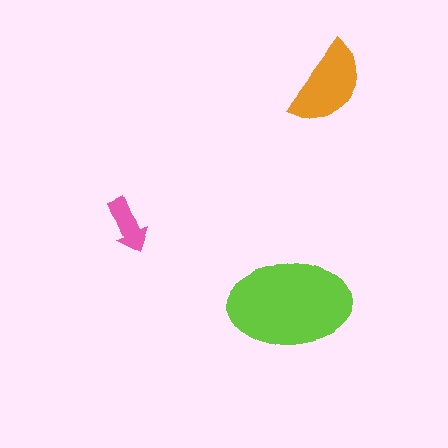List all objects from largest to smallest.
The lime ellipse, the orange semicircle, the pink arrow.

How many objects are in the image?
There are 3 objects in the image.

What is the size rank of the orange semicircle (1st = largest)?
2nd.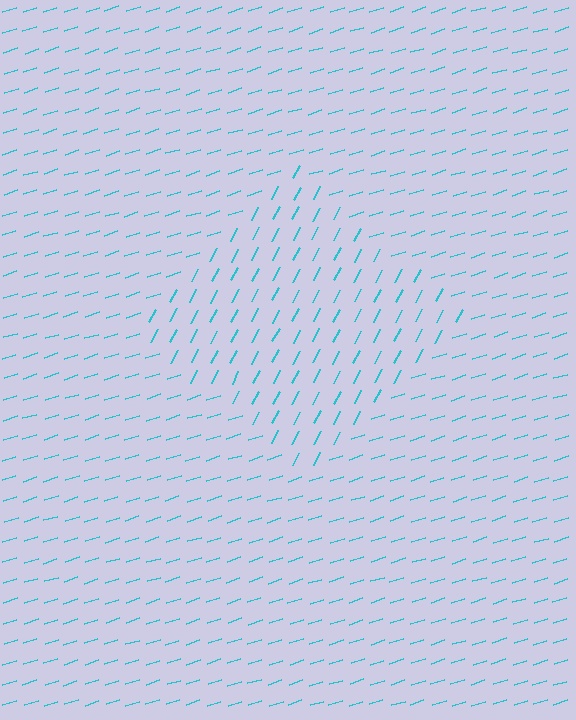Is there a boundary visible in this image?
Yes, there is a texture boundary formed by a change in line orientation.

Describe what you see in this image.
The image is filled with small cyan line segments. A diamond region in the image has lines oriented differently from the surrounding lines, creating a visible texture boundary.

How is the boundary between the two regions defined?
The boundary is defined purely by a change in line orientation (approximately 45 degrees difference). All lines are the same color and thickness.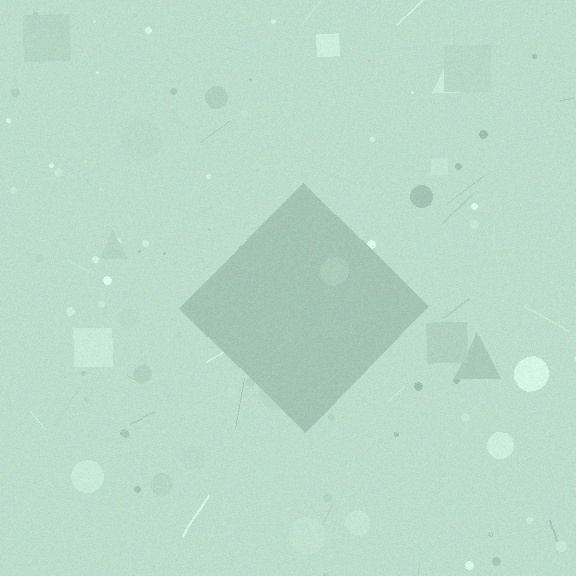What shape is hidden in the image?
A diamond is hidden in the image.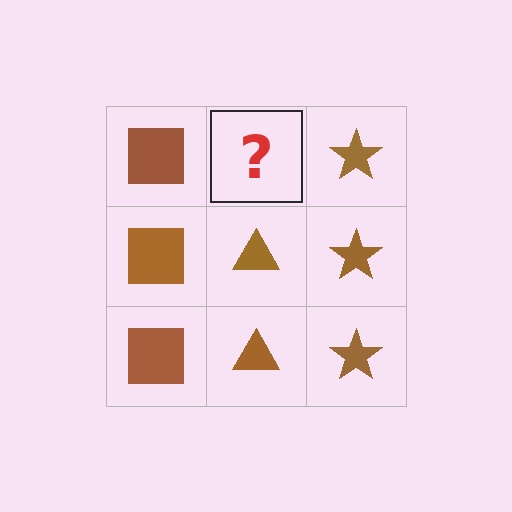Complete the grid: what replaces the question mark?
The question mark should be replaced with a brown triangle.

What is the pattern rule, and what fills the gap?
The rule is that each column has a consistent shape. The gap should be filled with a brown triangle.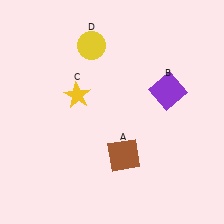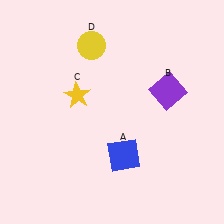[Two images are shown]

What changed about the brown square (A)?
In Image 1, A is brown. In Image 2, it changed to blue.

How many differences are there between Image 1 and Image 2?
There is 1 difference between the two images.